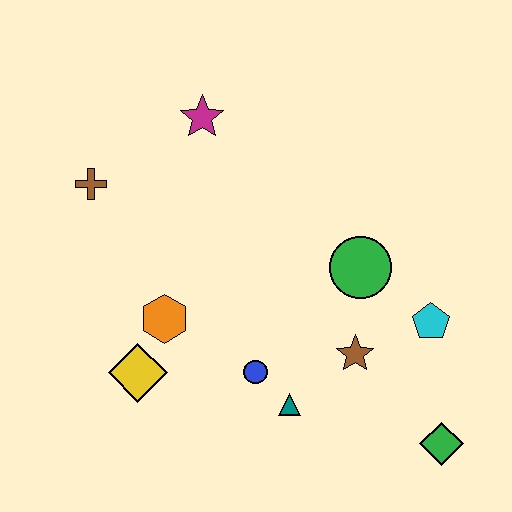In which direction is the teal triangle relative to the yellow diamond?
The teal triangle is to the right of the yellow diamond.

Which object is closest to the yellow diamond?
The orange hexagon is closest to the yellow diamond.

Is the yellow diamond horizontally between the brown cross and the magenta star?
Yes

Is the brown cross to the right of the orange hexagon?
No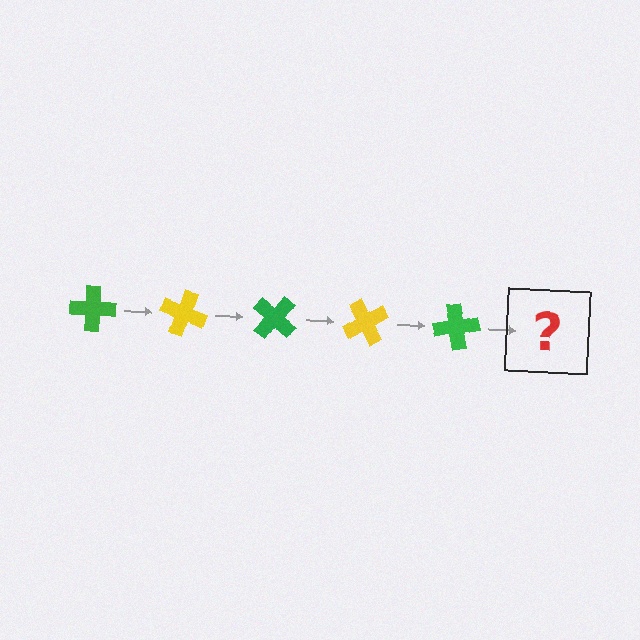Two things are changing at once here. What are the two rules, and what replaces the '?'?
The two rules are that it rotates 20 degrees each step and the color cycles through green and yellow. The '?' should be a yellow cross, rotated 100 degrees from the start.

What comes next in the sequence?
The next element should be a yellow cross, rotated 100 degrees from the start.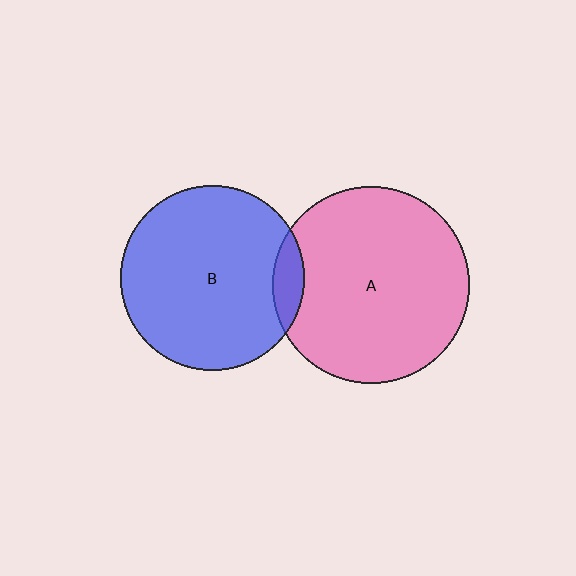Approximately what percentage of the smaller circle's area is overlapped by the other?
Approximately 10%.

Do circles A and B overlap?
Yes.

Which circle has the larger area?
Circle A (pink).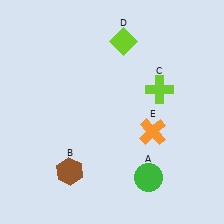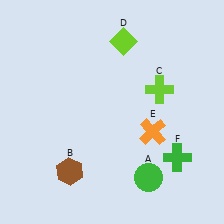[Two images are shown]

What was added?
A green cross (F) was added in Image 2.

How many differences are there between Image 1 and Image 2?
There is 1 difference between the two images.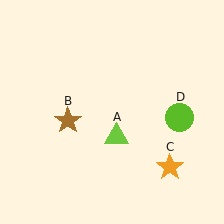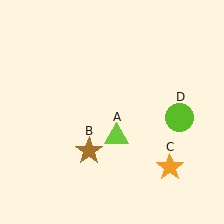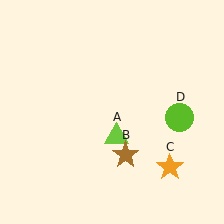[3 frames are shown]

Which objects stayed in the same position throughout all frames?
Lime triangle (object A) and orange star (object C) and lime circle (object D) remained stationary.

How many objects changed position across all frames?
1 object changed position: brown star (object B).